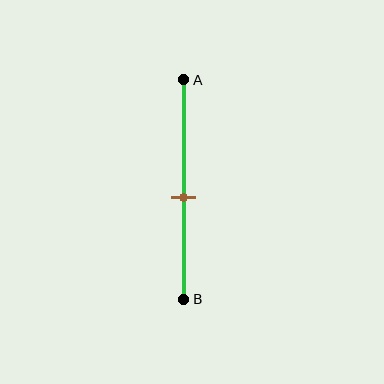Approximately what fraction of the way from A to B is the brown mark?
The brown mark is approximately 55% of the way from A to B.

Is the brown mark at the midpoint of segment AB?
No, the mark is at about 55% from A, not at the 50% midpoint.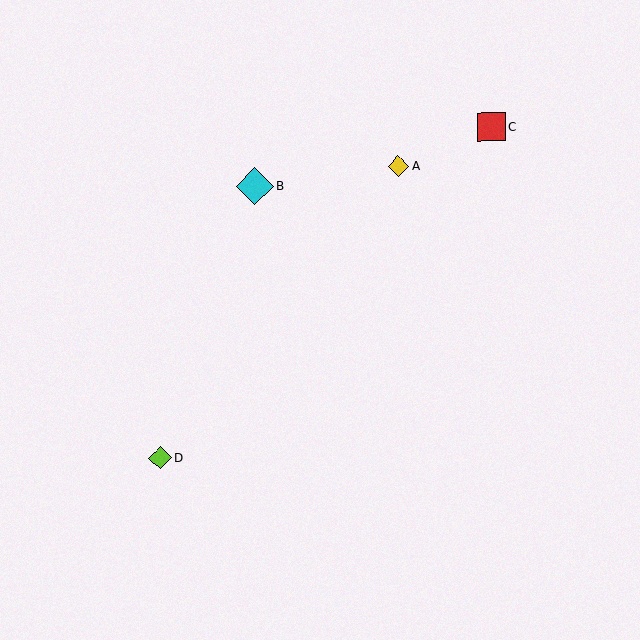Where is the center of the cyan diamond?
The center of the cyan diamond is at (254, 186).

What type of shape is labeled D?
Shape D is a lime diamond.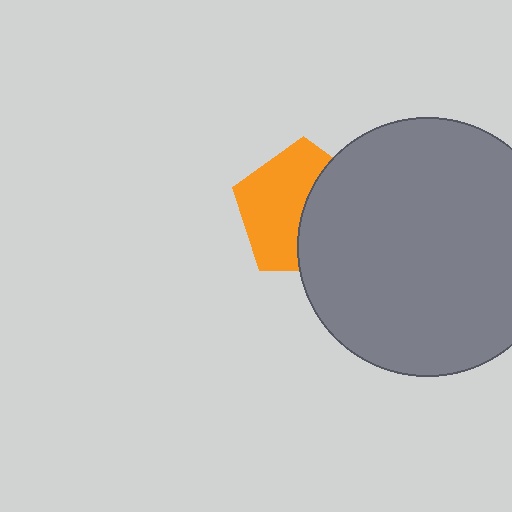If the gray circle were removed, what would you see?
You would see the complete orange pentagon.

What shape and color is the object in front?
The object in front is a gray circle.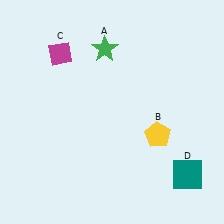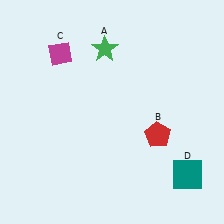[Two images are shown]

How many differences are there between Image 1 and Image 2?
There is 1 difference between the two images.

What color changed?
The pentagon (B) changed from yellow in Image 1 to red in Image 2.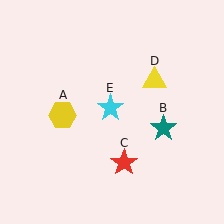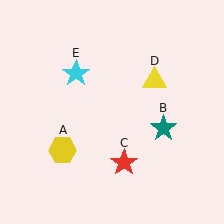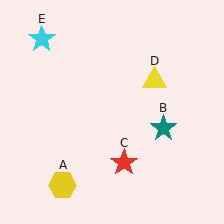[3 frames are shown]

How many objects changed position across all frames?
2 objects changed position: yellow hexagon (object A), cyan star (object E).